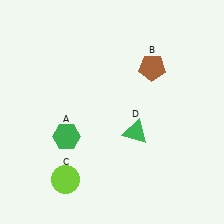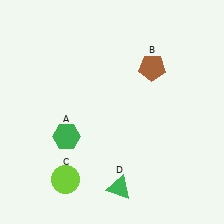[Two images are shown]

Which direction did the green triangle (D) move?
The green triangle (D) moved down.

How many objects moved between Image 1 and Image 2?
1 object moved between the two images.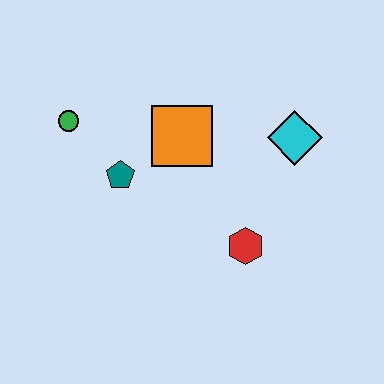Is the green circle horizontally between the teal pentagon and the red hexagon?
No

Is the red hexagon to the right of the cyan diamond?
No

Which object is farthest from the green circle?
The cyan diamond is farthest from the green circle.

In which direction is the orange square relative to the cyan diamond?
The orange square is to the left of the cyan diamond.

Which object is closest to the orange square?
The teal pentagon is closest to the orange square.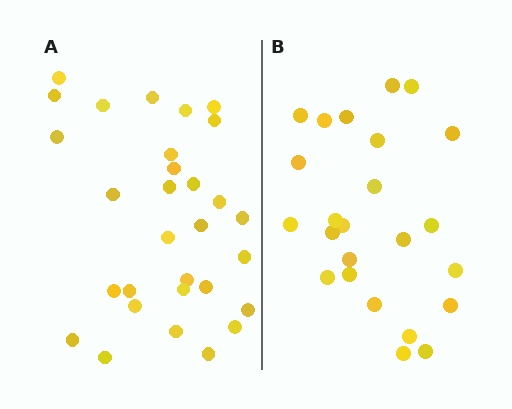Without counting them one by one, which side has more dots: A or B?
Region A (the left region) has more dots.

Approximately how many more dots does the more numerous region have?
Region A has about 6 more dots than region B.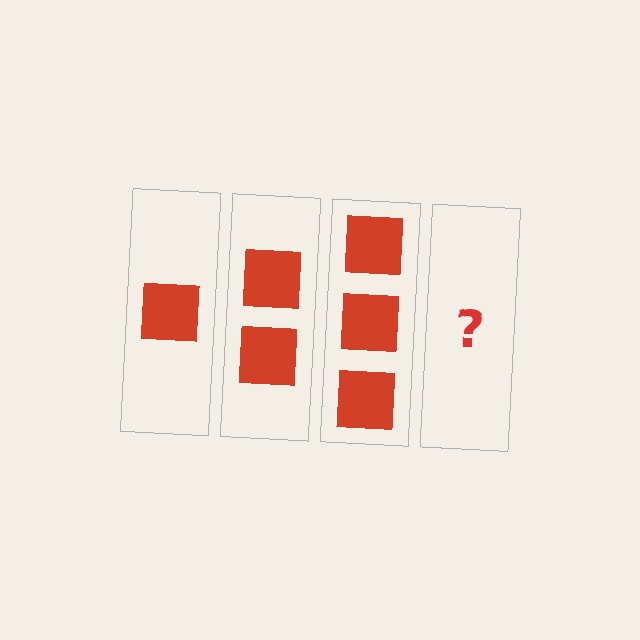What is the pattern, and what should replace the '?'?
The pattern is that each step adds one more square. The '?' should be 4 squares.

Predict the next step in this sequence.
The next step is 4 squares.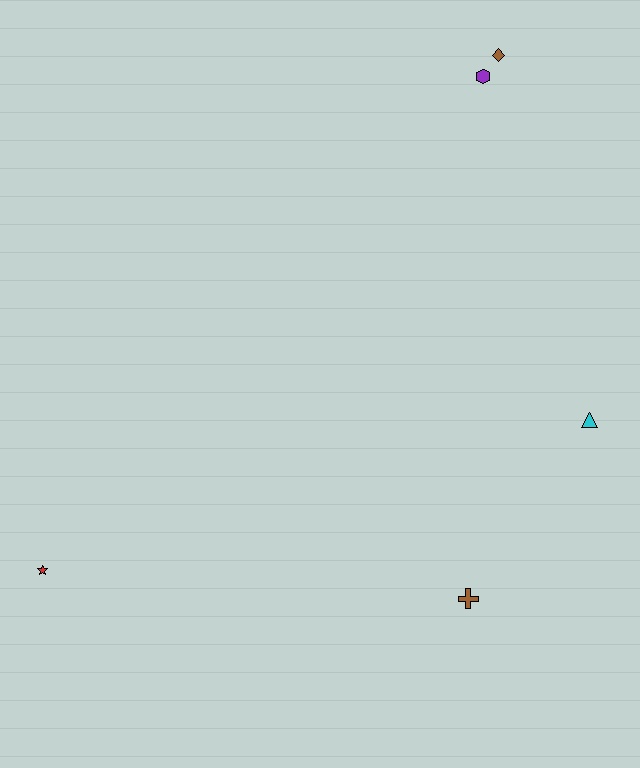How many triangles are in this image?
There is 1 triangle.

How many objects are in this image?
There are 5 objects.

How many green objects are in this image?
There are no green objects.